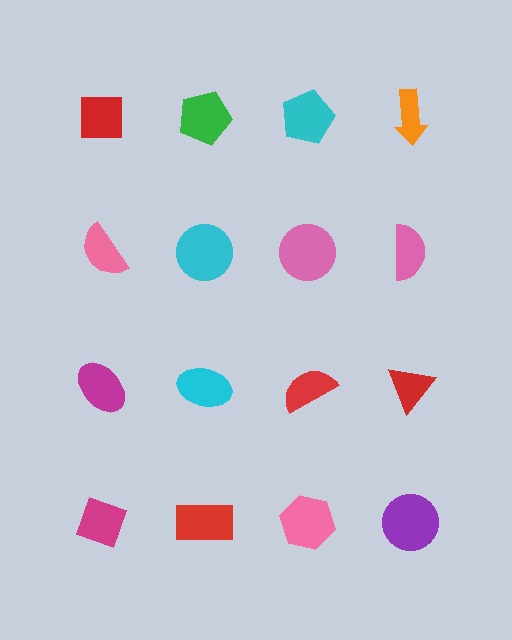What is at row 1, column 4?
An orange arrow.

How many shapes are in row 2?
4 shapes.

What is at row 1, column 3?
A cyan pentagon.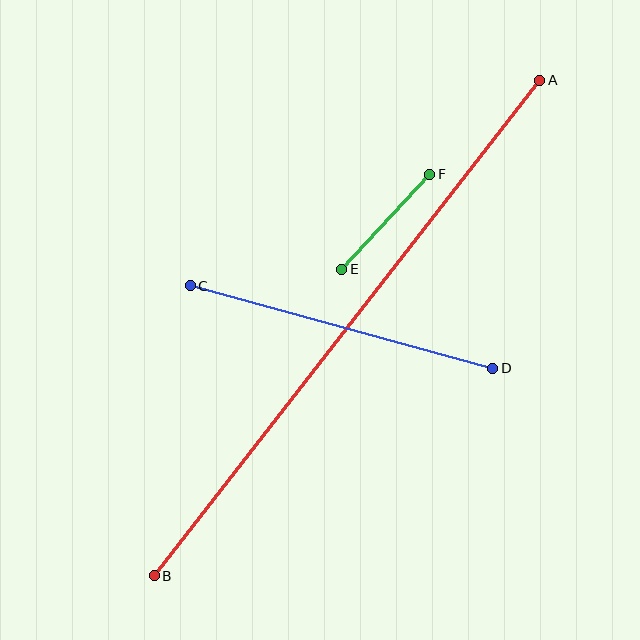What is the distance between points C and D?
The distance is approximately 313 pixels.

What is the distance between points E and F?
The distance is approximately 130 pixels.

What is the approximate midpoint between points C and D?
The midpoint is at approximately (341, 327) pixels.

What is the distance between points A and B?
The distance is approximately 628 pixels.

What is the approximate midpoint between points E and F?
The midpoint is at approximately (386, 222) pixels.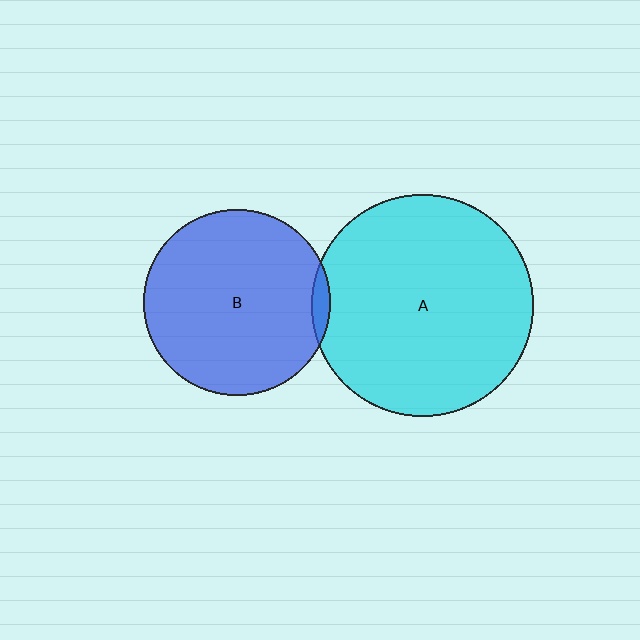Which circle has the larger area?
Circle A (cyan).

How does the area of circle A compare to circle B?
Approximately 1.4 times.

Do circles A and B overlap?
Yes.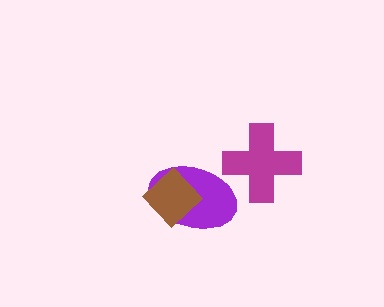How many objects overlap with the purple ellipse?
1 object overlaps with the purple ellipse.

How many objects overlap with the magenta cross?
0 objects overlap with the magenta cross.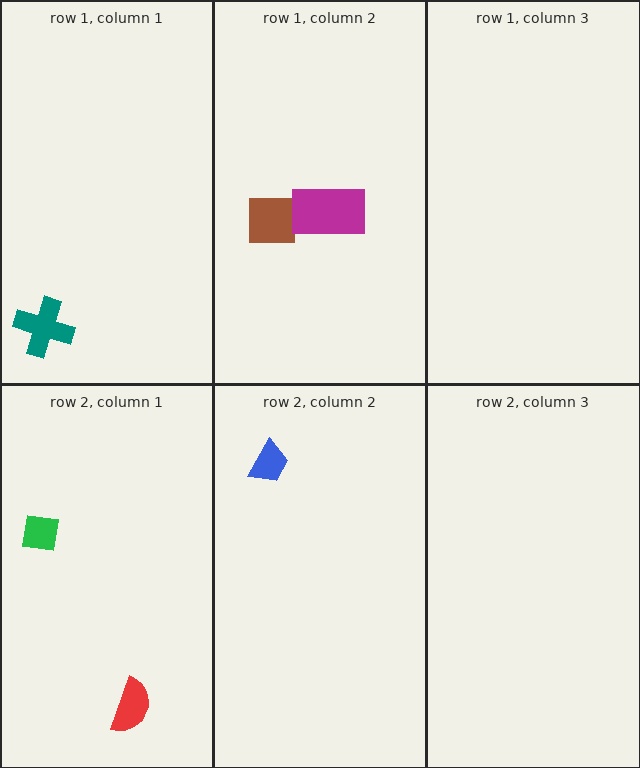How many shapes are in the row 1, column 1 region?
1.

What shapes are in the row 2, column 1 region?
The red semicircle, the green square.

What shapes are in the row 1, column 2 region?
The brown square, the magenta rectangle.